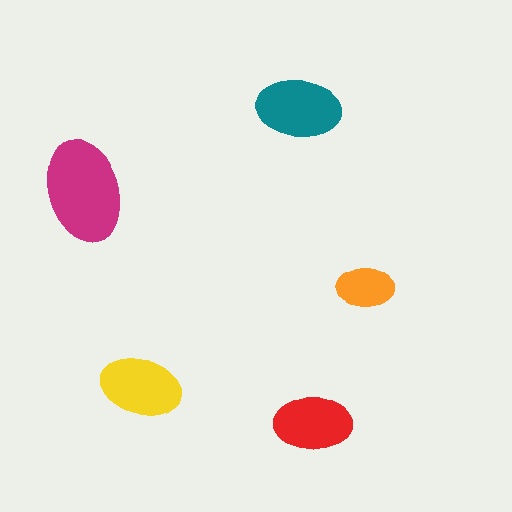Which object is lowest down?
The red ellipse is bottommost.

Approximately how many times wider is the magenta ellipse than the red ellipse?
About 1.5 times wider.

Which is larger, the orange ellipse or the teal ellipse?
The teal one.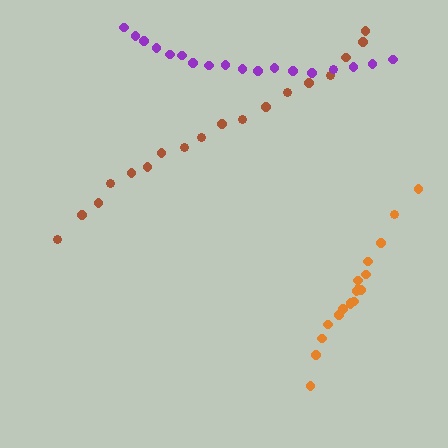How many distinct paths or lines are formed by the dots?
There are 3 distinct paths.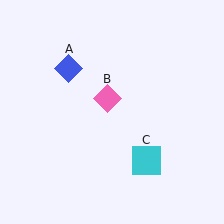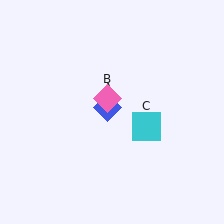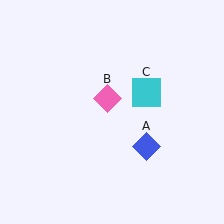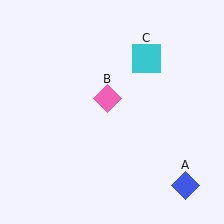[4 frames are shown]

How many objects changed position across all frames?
2 objects changed position: blue diamond (object A), cyan square (object C).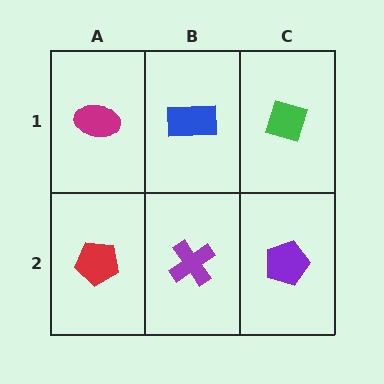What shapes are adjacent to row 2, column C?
A green diamond (row 1, column C), a purple cross (row 2, column B).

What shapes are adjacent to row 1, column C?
A purple pentagon (row 2, column C), a blue rectangle (row 1, column B).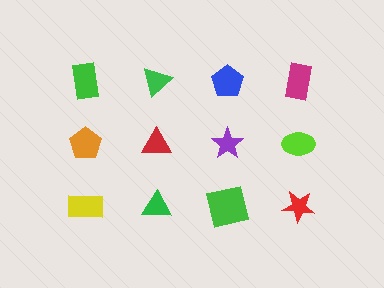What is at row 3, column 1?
A yellow rectangle.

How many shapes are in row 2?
4 shapes.